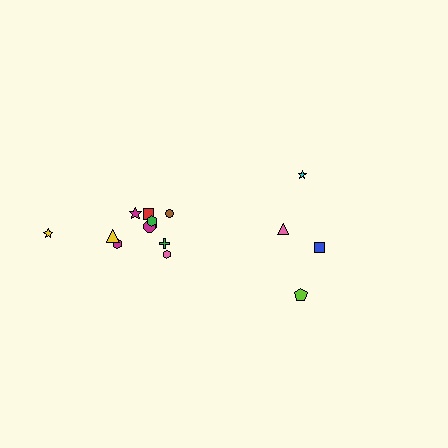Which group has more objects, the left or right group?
The left group.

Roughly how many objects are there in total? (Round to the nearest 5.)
Roughly 15 objects in total.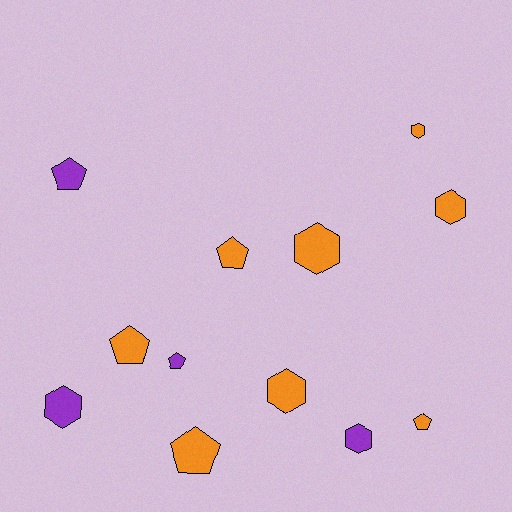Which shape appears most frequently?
Hexagon, with 6 objects.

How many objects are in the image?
There are 12 objects.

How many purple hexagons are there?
There are 2 purple hexagons.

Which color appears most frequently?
Orange, with 8 objects.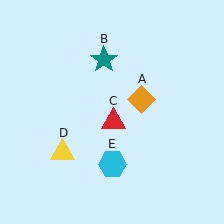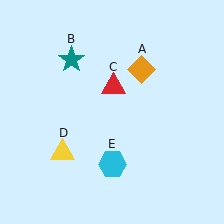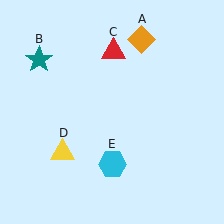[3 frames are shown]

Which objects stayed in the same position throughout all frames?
Yellow triangle (object D) and cyan hexagon (object E) remained stationary.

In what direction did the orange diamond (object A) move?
The orange diamond (object A) moved up.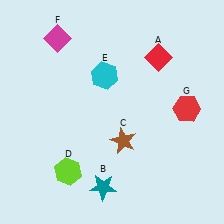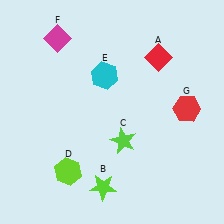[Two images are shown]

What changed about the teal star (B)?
In Image 1, B is teal. In Image 2, it changed to lime.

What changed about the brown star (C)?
In Image 1, C is brown. In Image 2, it changed to lime.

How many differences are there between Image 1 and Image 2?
There are 2 differences between the two images.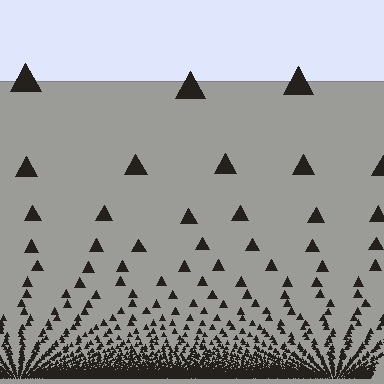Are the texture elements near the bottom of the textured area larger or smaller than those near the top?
Smaller. The gradient is inverted — elements near the bottom are smaller and denser.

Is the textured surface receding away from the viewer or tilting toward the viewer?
The surface appears to tilt toward the viewer. Texture elements get larger and sparser toward the top.